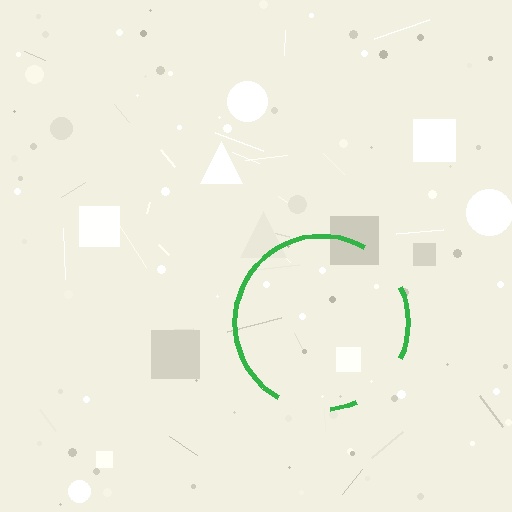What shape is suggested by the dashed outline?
The dashed outline suggests a circle.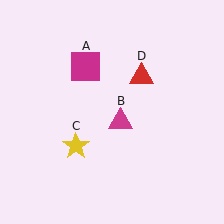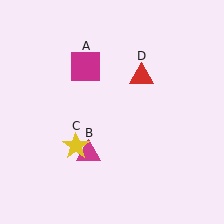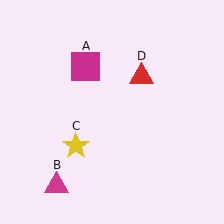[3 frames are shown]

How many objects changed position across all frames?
1 object changed position: magenta triangle (object B).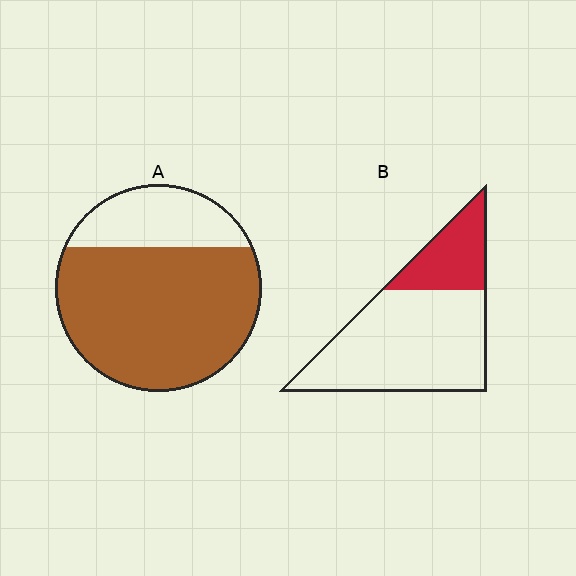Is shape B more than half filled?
No.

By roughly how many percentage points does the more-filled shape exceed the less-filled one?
By roughly 50 percentage points (A over B).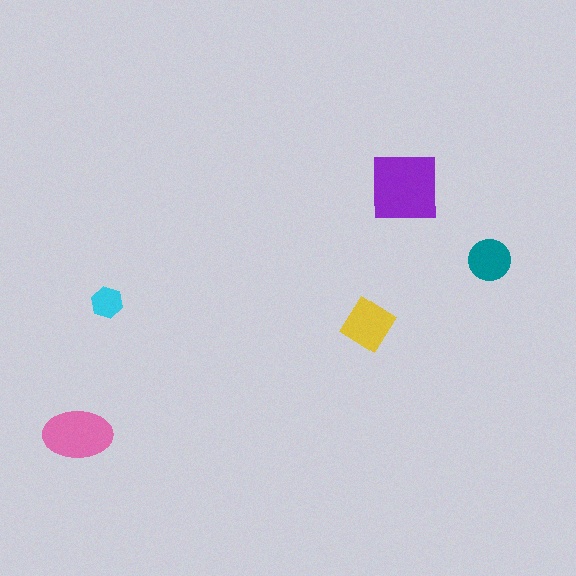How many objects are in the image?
There are 5 objects in the image.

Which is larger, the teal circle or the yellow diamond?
The yellow diamond.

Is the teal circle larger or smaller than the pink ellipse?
Smaller.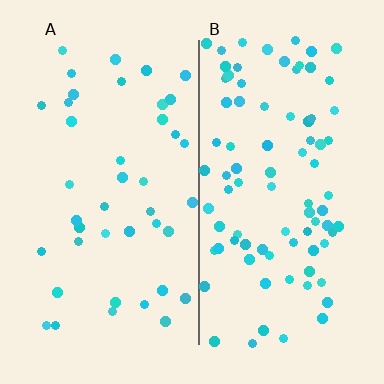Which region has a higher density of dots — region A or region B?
B (the right).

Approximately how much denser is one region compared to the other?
Approximately 2.1× — region B over region A.